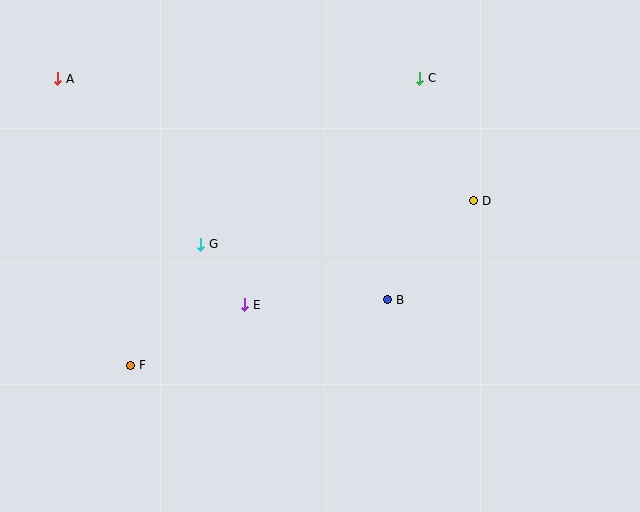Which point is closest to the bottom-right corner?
Point B is closest to the bottom-right corner.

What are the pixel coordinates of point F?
Point F is at (131, 365).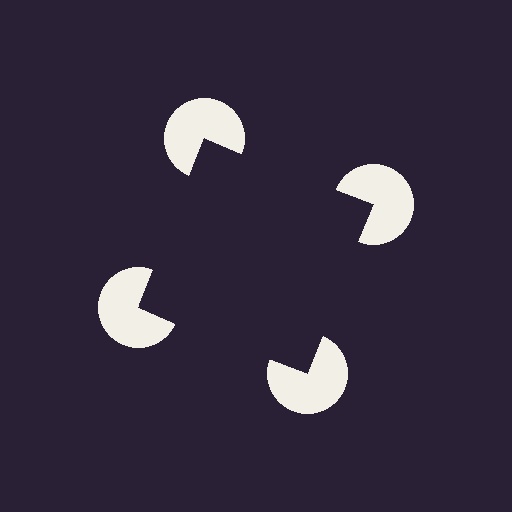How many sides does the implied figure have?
4 sides.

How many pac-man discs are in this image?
There are 4 — one at each vertex of the illusory square.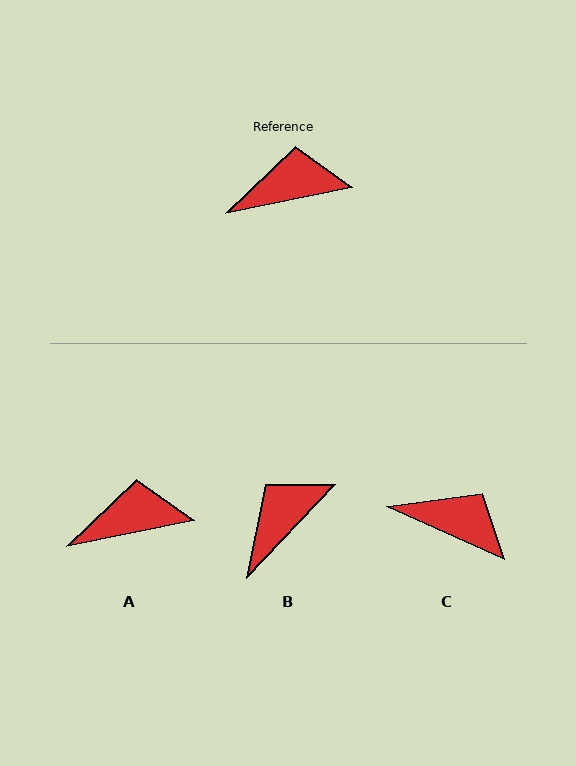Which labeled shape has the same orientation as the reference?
A.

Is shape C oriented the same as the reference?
No, it is off by about 36 degrees.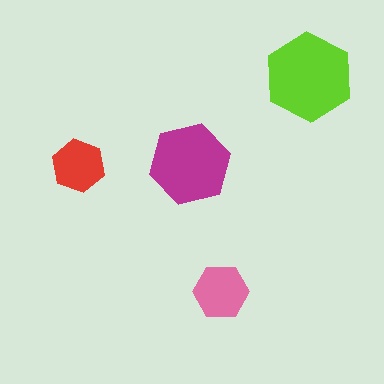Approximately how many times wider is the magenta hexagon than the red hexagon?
About 1.5 times wider.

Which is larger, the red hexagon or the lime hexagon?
The lime one.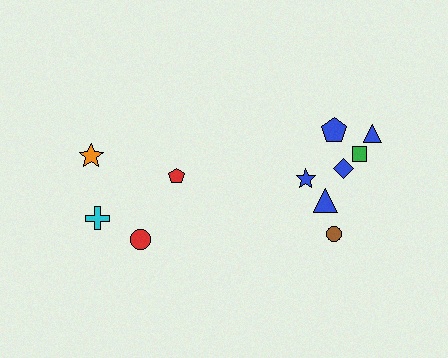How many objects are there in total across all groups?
There are 11 objects.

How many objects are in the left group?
There are 4 objects.